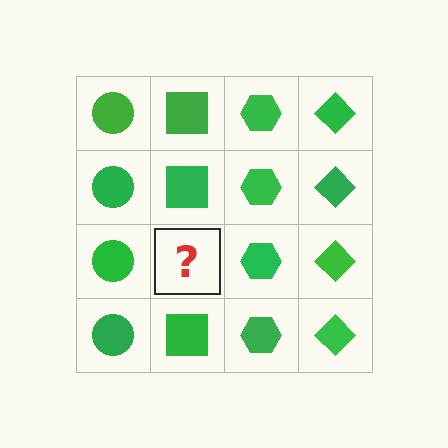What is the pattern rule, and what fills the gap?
The rule is that each column has a consistent shape. The gap should be filled with a green square.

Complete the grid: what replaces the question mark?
The question mark should be replaced with a green square.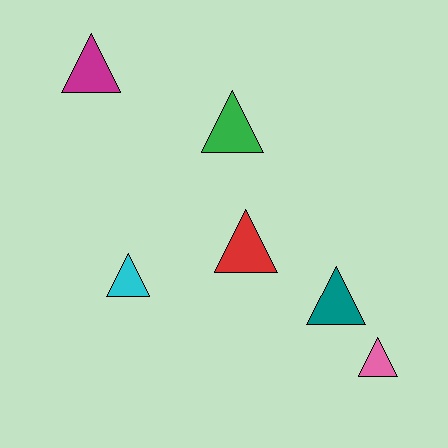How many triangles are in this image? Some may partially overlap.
There are 6 triangles.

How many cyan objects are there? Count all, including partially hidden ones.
There is 1 cyan object.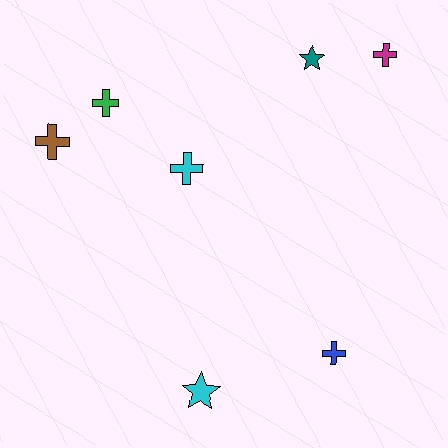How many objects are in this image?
There are 7 objects.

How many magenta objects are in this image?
There is 1 magenta object.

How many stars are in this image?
There are 2 stars.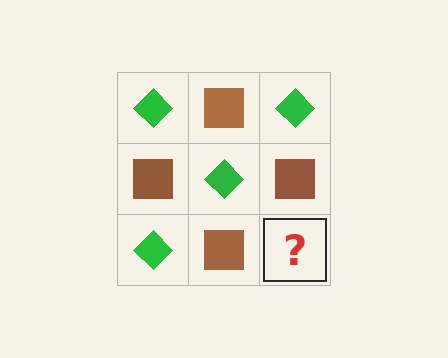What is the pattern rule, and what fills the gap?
The rule is that it alternates green diamond and brown square in a checkerboard pattern. The gap should be filled with a green diamond.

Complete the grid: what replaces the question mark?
The question mark should be replaced with a green diamond.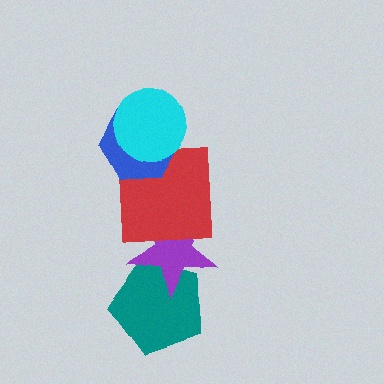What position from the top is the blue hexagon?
The blue hexagon is 2nd from the top.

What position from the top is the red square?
The red square is 3rd from the top.